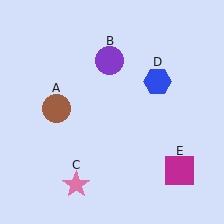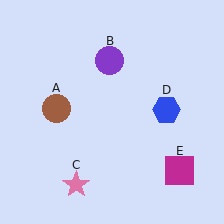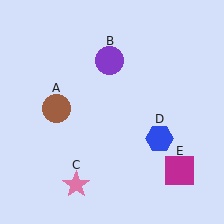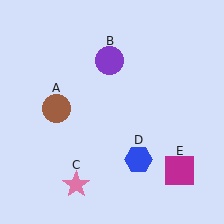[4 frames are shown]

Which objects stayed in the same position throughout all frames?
Brown circle (object A) and purple circle (object B) and pink star (object C) and magenta square (object E) remained stationary.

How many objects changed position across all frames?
1 object changed position: blue hexagon (object D).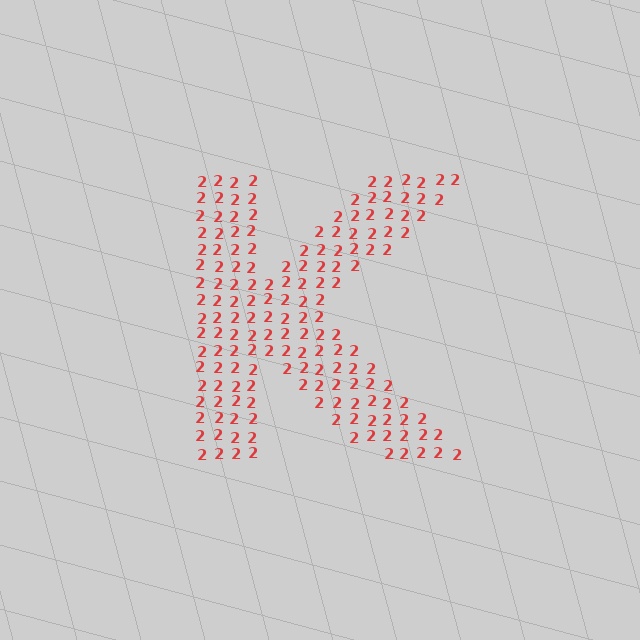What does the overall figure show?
The overall figure shows the letter K.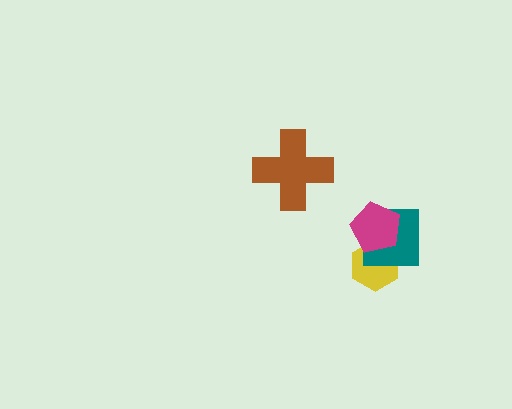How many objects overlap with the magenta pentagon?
2 objects overlap with the magenta pentagon.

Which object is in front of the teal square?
The magenta pentagon is in front of the teal square.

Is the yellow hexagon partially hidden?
Yes, it is partially covered by another shape.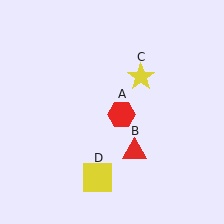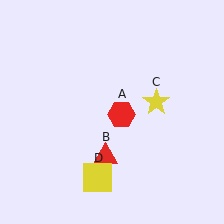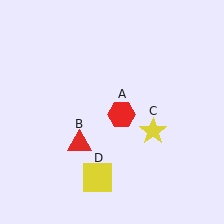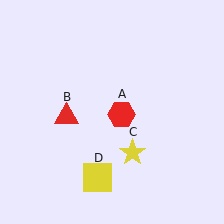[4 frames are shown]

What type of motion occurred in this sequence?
The red triangle (object B), yellow star (object C) rotated clockwise around the center of the scene.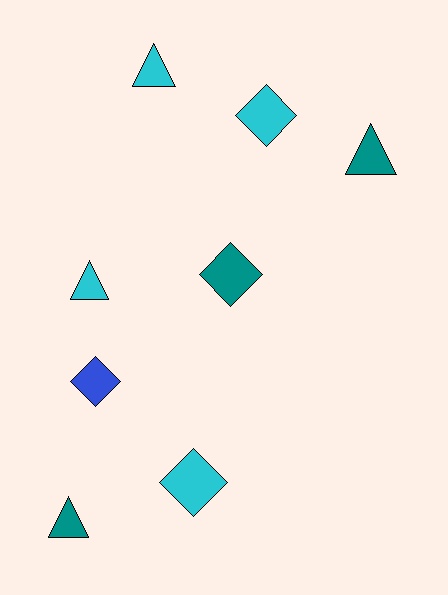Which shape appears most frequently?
Diamond, with 4 objects.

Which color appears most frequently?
Cyan, with 4 objects.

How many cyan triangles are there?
There are 2 cyan triangles.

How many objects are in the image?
There are 8 objects.